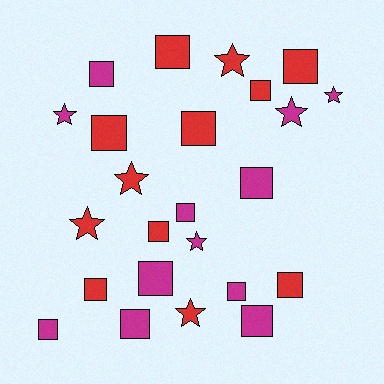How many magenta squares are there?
There are 8 magenta squares.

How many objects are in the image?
There are 24 objects.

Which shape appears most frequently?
Square, with 16 objects.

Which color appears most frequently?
Red, with 12 objects.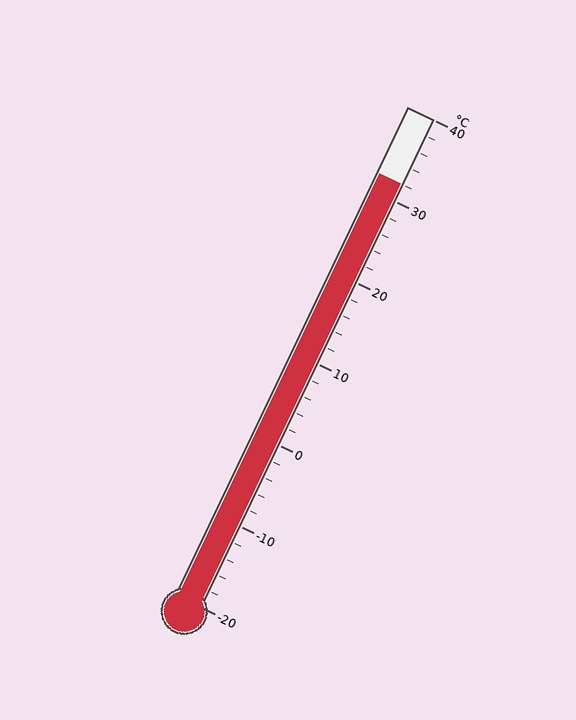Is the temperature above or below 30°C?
The temperature is above 30°C.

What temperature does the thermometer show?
The thermometer shows approximately 32°C.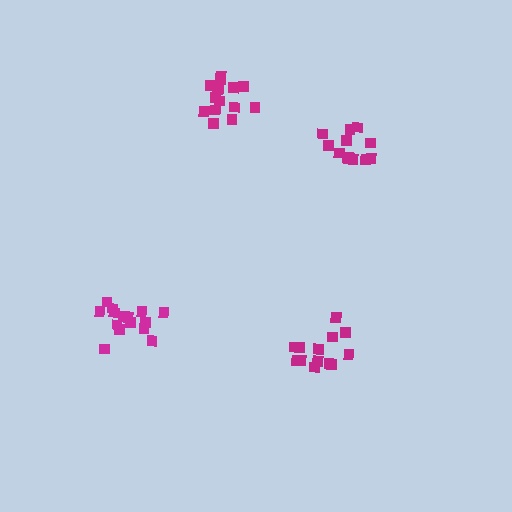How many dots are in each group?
Group 1: 16 dots, Group 2: 15 dots, Group 3: 13 dots, Group 4: 12 dots (56 total).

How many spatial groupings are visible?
There are 4 spatial groupings.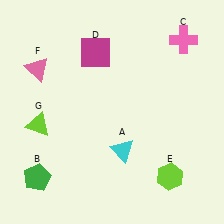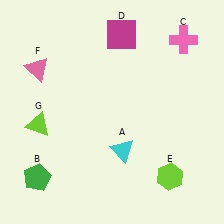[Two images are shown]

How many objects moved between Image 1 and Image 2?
1 object moved between the two images.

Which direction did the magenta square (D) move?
The magenta square (D) moved right.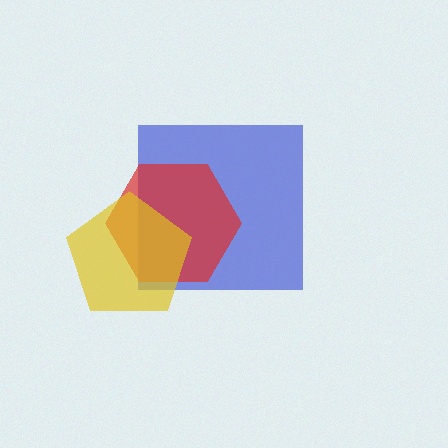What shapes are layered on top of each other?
The layered shapes are: a blue square, a red hexagon, a yellow pentagon.